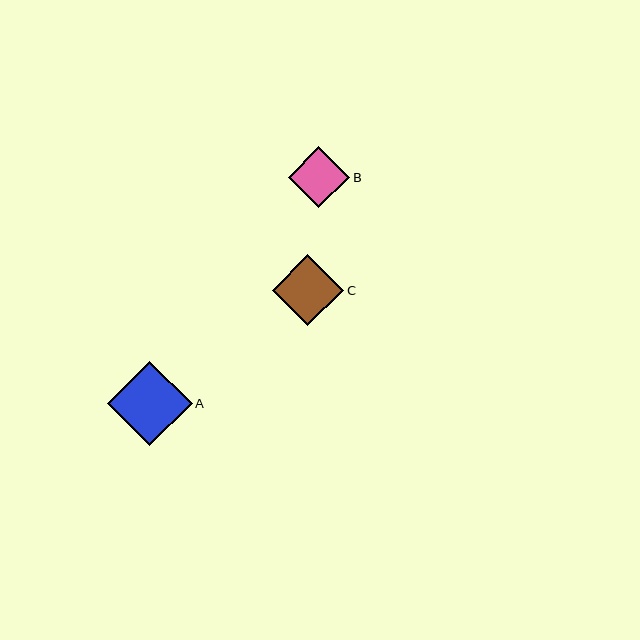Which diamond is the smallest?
Diamond B is the smallest with a size of approximately 61 pixels.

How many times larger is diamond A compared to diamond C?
Diamond A is approximately 1.2 times the size of diamond C.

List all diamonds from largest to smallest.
From largest to smallest: A, C, B.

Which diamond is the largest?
Diamond A is the largest with a size of approximately 85 pixels.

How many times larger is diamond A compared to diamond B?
Diamond A is approximately 1.4 times the size of diamond B.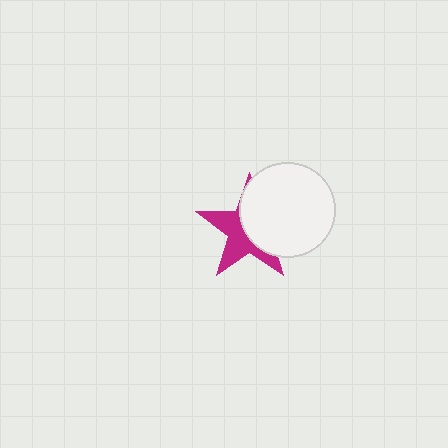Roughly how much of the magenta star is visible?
About half of it is visible (roughly 49%).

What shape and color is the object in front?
The object in front is a white circle.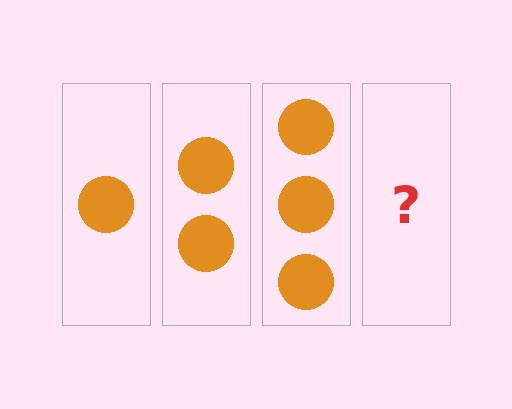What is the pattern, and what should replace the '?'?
The pattern is that each step adds one more circle. The '?' should be 4 circles.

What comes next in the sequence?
The next element should be 4 circles.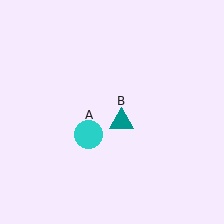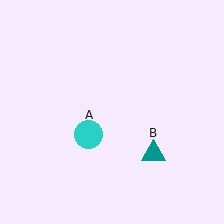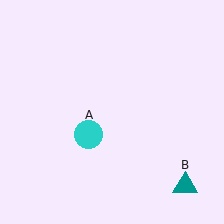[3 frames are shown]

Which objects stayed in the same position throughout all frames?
Cyan circle (object A) remained stationary.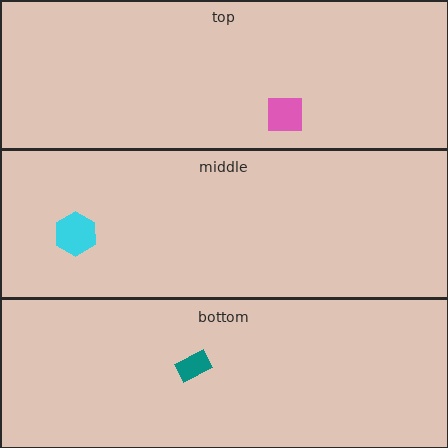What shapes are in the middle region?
The cyan hexagon.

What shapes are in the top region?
The pink square.